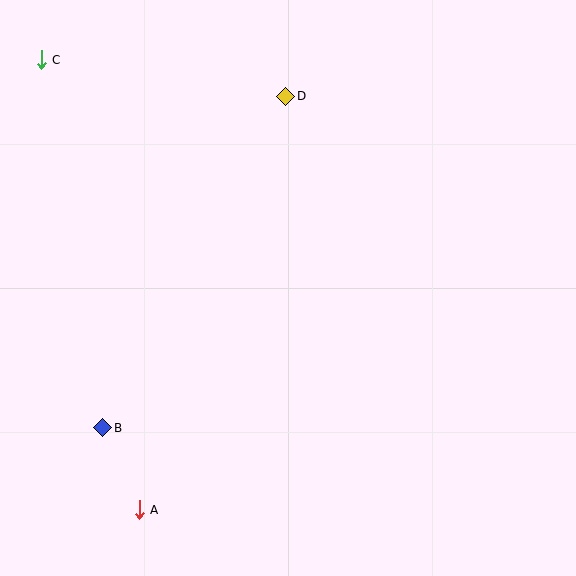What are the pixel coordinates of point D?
Point D is at (286, 96).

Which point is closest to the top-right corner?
Point D is closest to the top-right corner.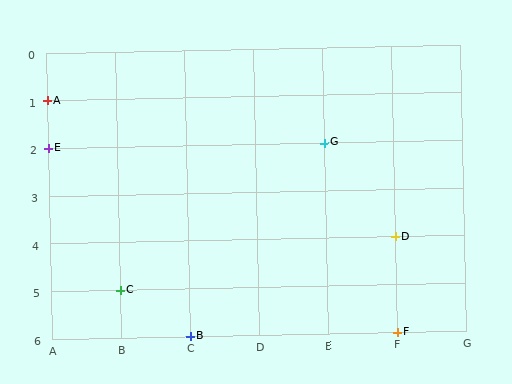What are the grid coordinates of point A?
Point A is at grid coordinates (A, 1).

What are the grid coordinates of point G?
Point G is at grid coordinates (E, 2).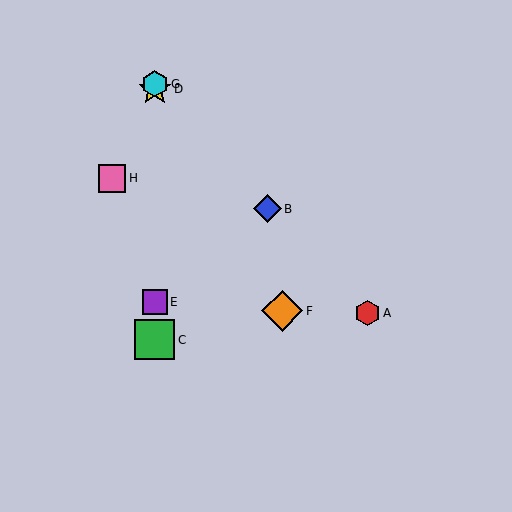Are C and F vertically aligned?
No, C is at x≈155 and F is at x≈282.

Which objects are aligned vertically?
Objects C, D, E, G are aligned vertically.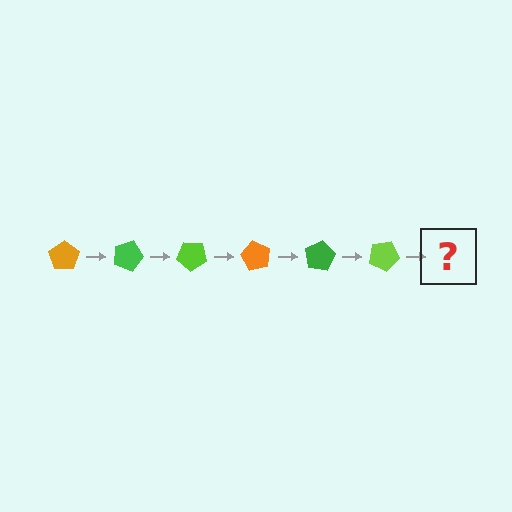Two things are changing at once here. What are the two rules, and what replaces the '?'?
The two rules are that it rotates 20 degrees each step and the color cycles through orange, green, and lime. The '?' should be an orange pentagon, rotated 120 degrees from the start.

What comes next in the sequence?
The next element should be an orange pentagon, rotated 120 degrees from the start.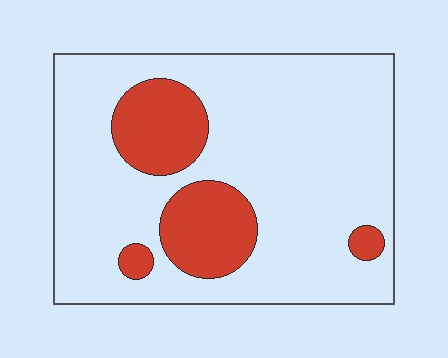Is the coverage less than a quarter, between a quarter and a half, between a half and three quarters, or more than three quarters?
Less than a quarter.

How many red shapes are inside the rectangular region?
4.